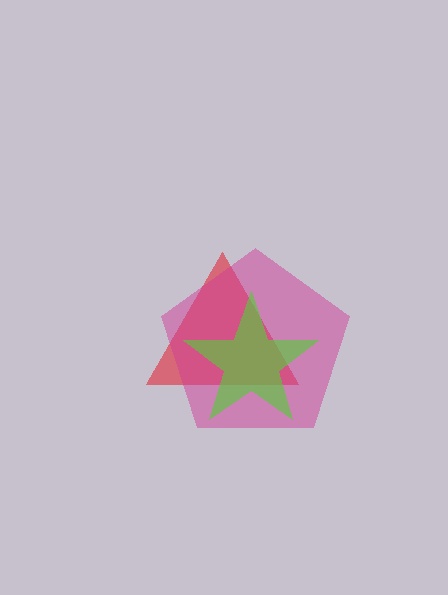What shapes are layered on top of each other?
The layered shapes are: a red triangle, a magenta pentagon, a lime star.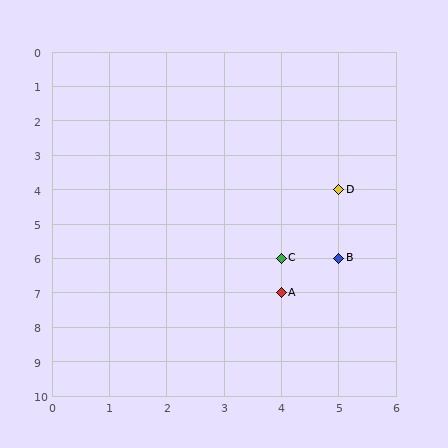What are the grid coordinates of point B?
Point B is at grid coordinates (5, 6).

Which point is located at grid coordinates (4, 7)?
Point A is at (4, 7).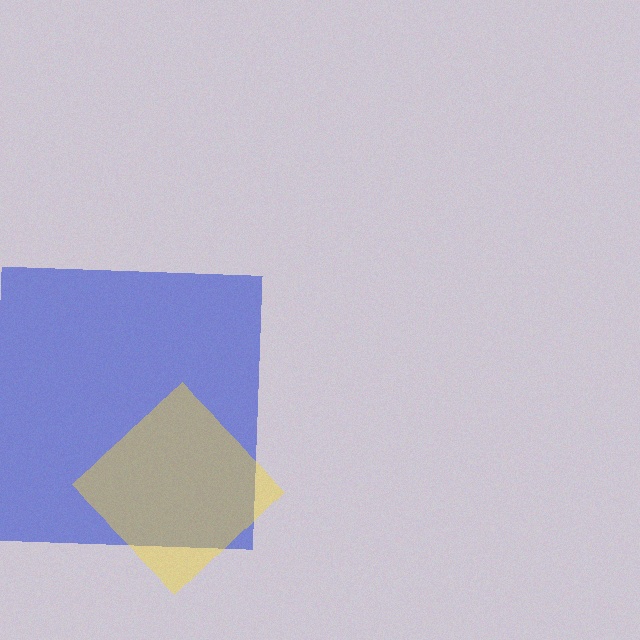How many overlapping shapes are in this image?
There are 2 overlapping shapes in the image.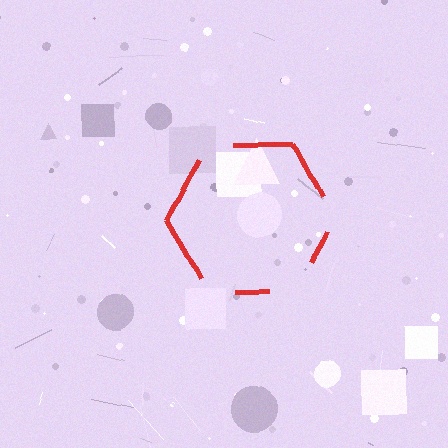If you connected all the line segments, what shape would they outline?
They would outline a hexagon.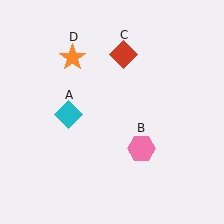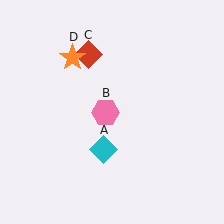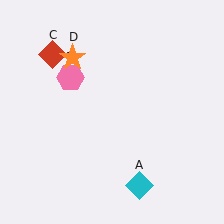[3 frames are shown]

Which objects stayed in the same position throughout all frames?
Orange star (object D) remained stationary.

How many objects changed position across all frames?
3 objects changed position: cyan diamond (object A), pink hexagon (object B), red diamond (object C).